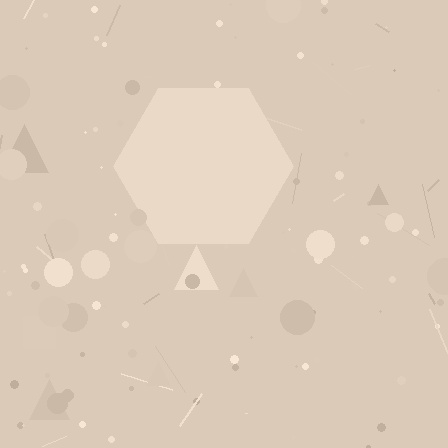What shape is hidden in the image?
A hexagon is hidden in the image.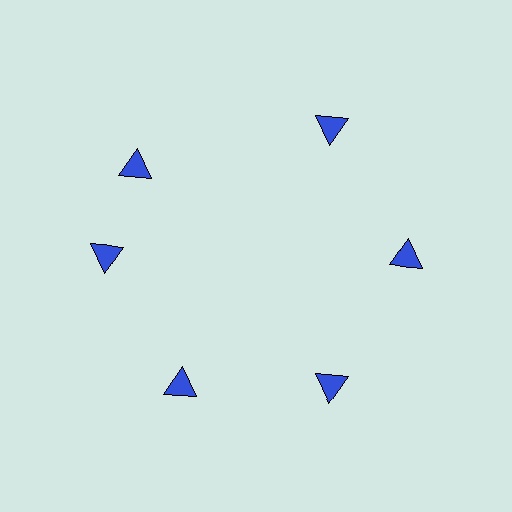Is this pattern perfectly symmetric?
No. The 6 blue triangles are arranged in a ring, but one element near the 11 o'clock position is rotated out of alignment along the ring, breaking the 6-fold rotational symmetry.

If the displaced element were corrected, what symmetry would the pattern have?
It would have 6-fold rotational symmetry — the pattern would map onto itself every 60 degrees.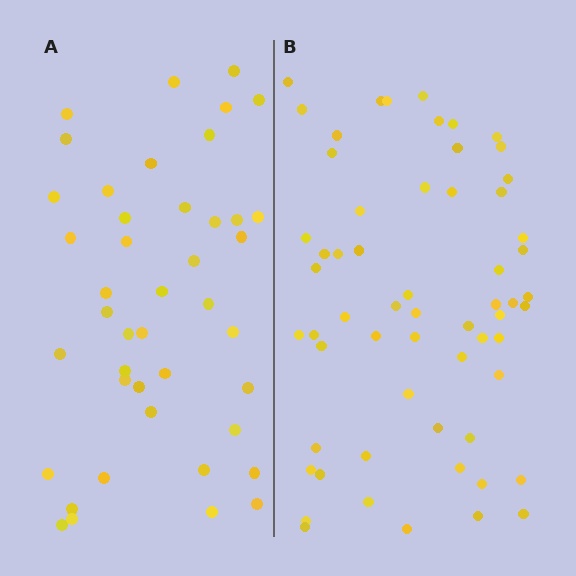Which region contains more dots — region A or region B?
Region B (the right region) has more dots.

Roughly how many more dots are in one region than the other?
Region B has approximately 15 more dots than region A.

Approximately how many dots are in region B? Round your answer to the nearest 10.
About 60 dots.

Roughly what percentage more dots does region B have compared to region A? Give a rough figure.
About 40% more.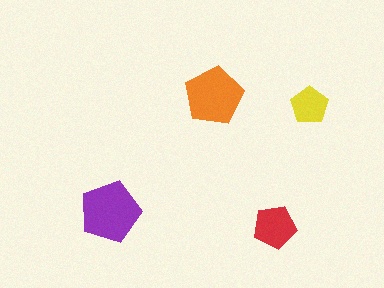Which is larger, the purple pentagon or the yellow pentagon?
The purple one.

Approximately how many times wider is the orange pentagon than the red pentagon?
About 1.5 times wider.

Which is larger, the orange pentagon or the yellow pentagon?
The orange one.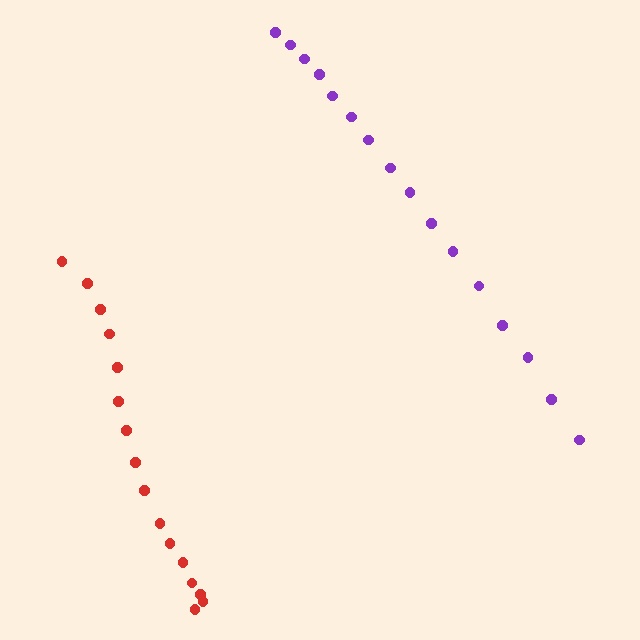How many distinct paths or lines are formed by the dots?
There are 2 distinct paths.